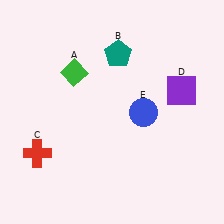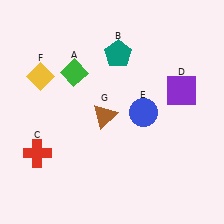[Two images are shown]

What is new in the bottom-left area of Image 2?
A brown triangle (G) was added in the bottom-left area of Image 2.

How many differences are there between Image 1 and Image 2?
There are 2 differences between the two images.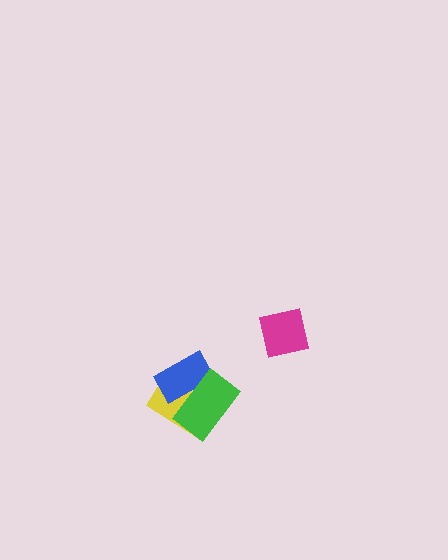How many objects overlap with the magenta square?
0 objects overlap with the magenta square.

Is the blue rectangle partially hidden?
Yes, it is partially covered by another shape.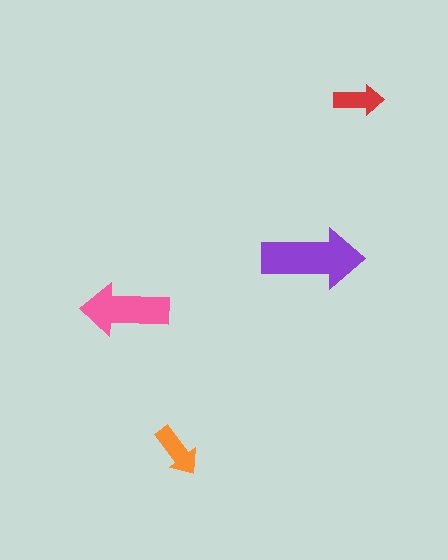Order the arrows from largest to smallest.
the purple one, the pink one, the orange one, the red one.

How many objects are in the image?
There are 4 objects in the image.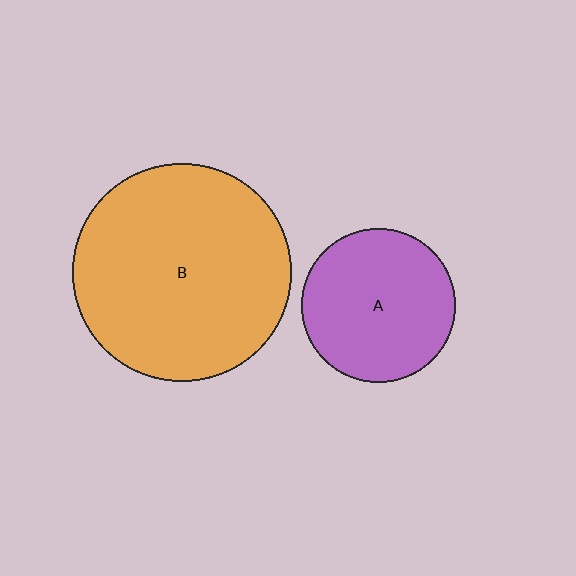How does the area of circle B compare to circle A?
Approximately 2.0 times.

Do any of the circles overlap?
No, none of the circles overlap.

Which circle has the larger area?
Circle B (orange).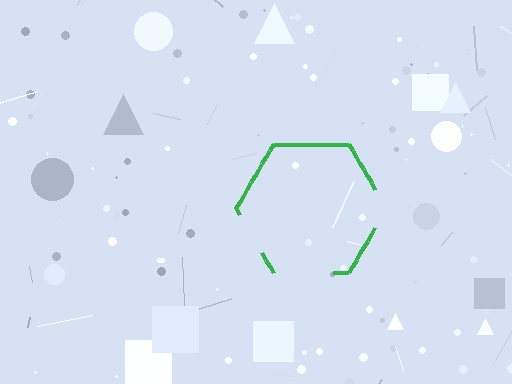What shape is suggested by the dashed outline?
The dashed outline suggests a hexagon.